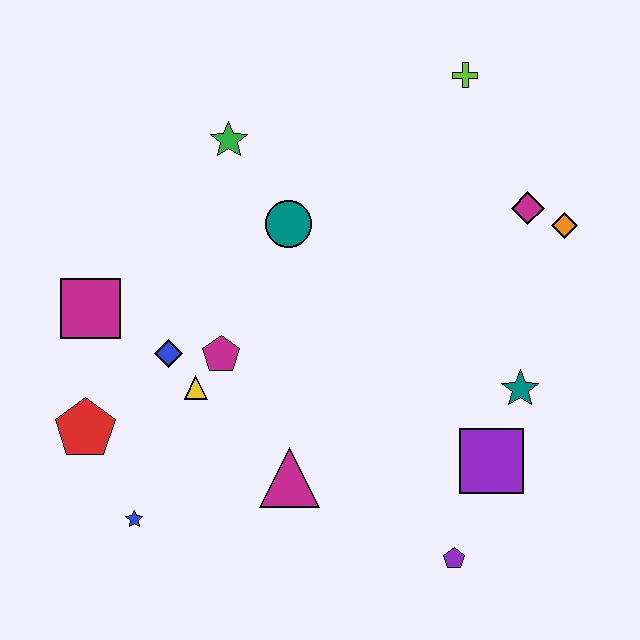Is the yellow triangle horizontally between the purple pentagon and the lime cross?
No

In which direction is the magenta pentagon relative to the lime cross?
The magenta pentagon is below the lime cross.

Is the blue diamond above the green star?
No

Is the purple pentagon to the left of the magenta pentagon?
No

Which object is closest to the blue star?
The red pentagon is closest to the blue star.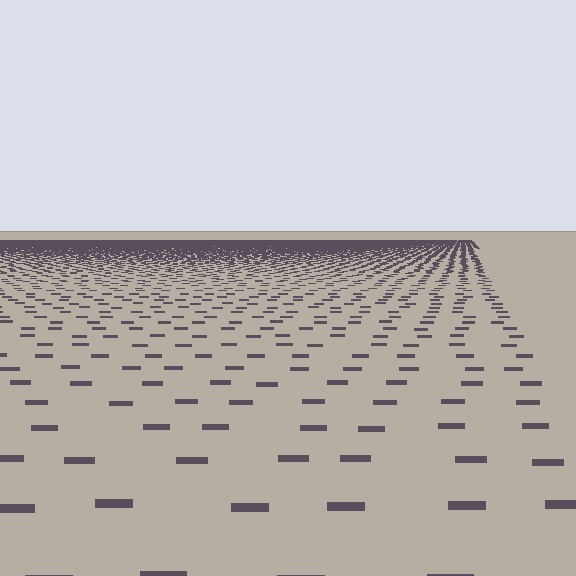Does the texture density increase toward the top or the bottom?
Density increases toward the top.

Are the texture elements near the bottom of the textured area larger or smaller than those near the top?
Larger. Near the bottom, elements are closer to the viewer and appear at a bigger on-screen size.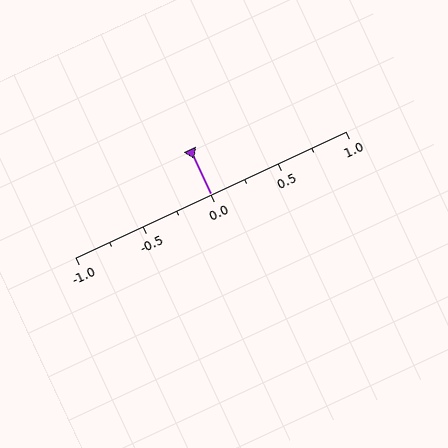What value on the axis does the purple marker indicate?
The marker indicates approximately 0.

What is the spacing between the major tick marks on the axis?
The major ticks are spaced 0.5 apart.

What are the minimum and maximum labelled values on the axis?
The axis runs from -1.0 to 1.0.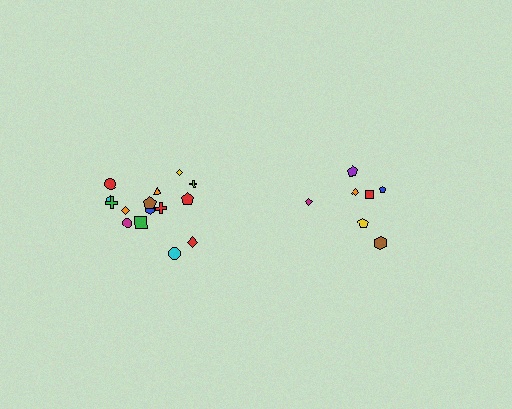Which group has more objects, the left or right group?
The left group.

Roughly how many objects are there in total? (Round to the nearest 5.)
Roughly 20 objects in total.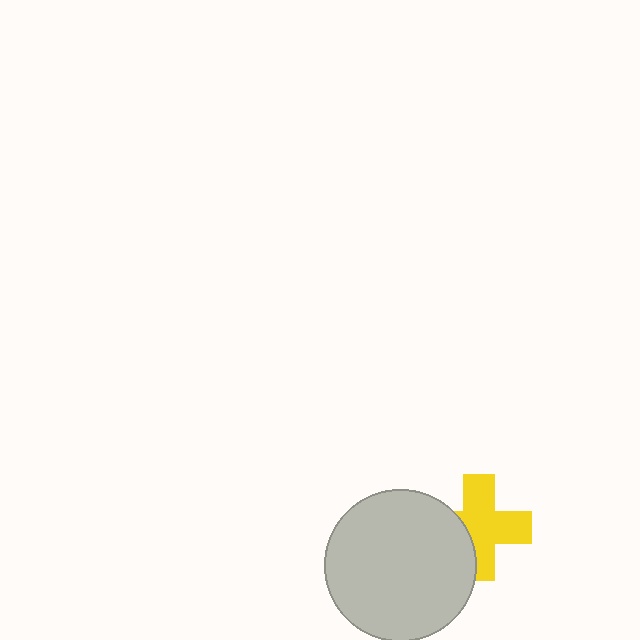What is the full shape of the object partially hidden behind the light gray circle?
The partially hidden object is a yellow cross.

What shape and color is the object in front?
The object in front is a light gray circle.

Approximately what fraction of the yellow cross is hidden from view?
Roughly 30% of the yellow cross is hidden behind the light gray circle.